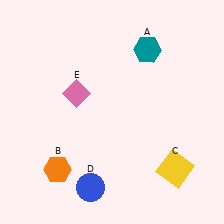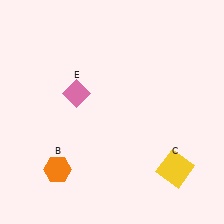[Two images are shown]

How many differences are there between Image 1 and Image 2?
There are 2 differences between the two images.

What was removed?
The blue circle (D), the teal hexagon (A) were removed in Image 2.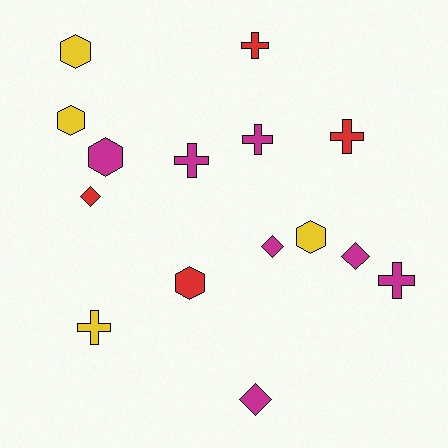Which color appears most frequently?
Magenta, with 7 objects.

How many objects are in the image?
There are 15 objects.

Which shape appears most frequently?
Cross, with 6 objects.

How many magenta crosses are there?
There are 3 magenta crosses.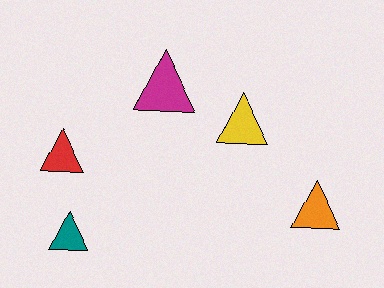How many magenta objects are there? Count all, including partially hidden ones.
There is 1 magenta object.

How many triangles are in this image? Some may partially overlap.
There are 5 triangles.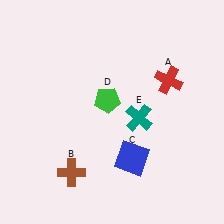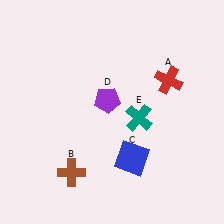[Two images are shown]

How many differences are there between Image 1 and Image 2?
There is 1 difference between the two images.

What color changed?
The pentagon (D) changed from green in Image 1 to purple in Image 2.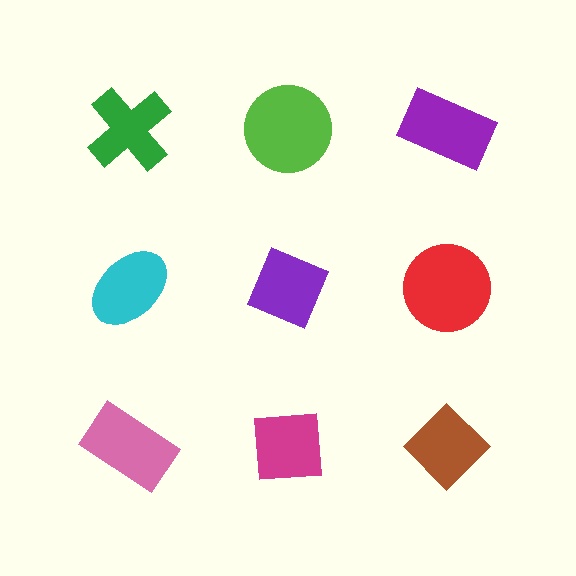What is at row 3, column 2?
A magenta square.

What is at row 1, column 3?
A purple rectangle.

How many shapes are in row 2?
3 shapes.